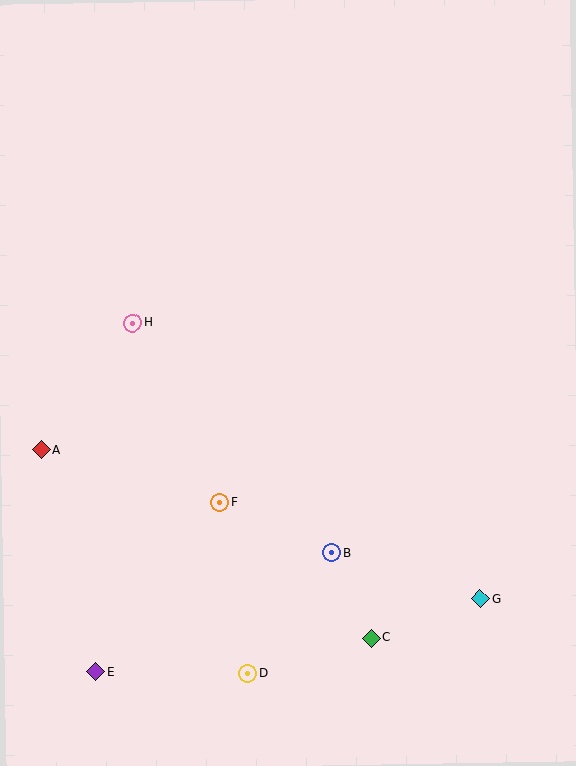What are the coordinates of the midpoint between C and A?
The midpoint between C and A is at (206, 544).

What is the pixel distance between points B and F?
The distance between B and F is 123 pixels.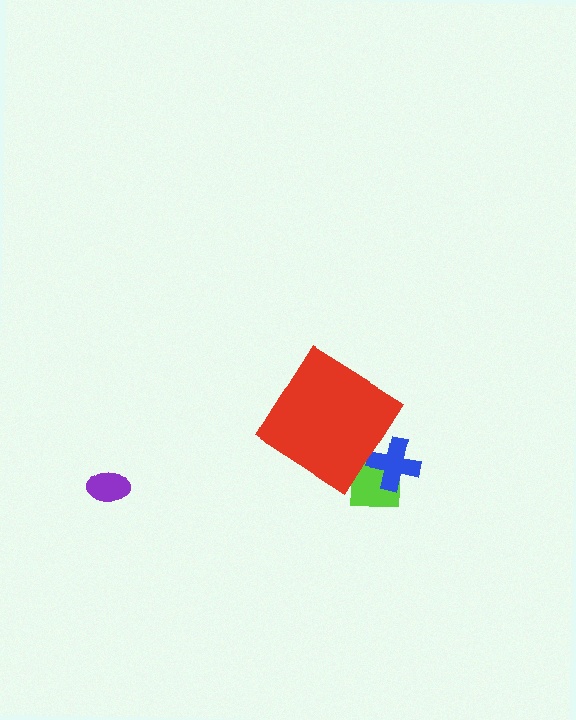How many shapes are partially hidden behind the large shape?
2 shapes are partially hidden.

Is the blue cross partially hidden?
Yes, the blue cross is partially hidden behind the red diamond.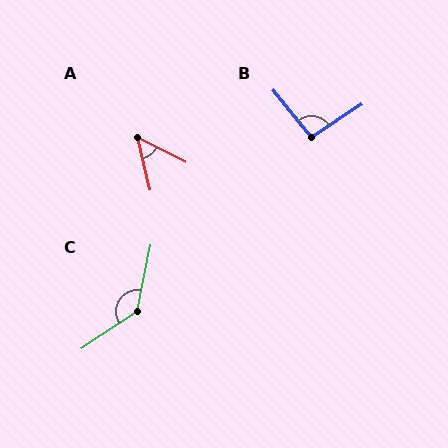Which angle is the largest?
C, at approximately 135 degrees.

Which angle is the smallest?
A, at approximately 50 degrees.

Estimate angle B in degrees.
Approximately 95 degrees.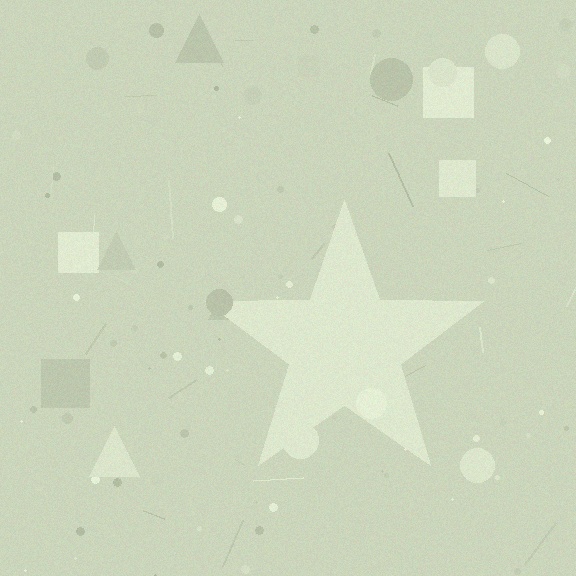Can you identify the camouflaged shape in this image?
The camouflaged shape is a star.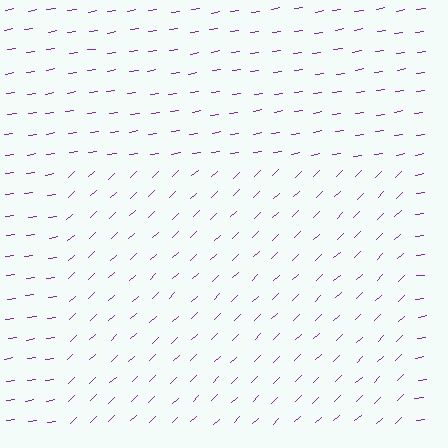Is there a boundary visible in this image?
Yes, there is a texture boundary formed by a change in line orientation.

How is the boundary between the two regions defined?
The boundary is defined purely by a change in line orientation (approximately 35 degrees difference). All lines are the same color and thickness.